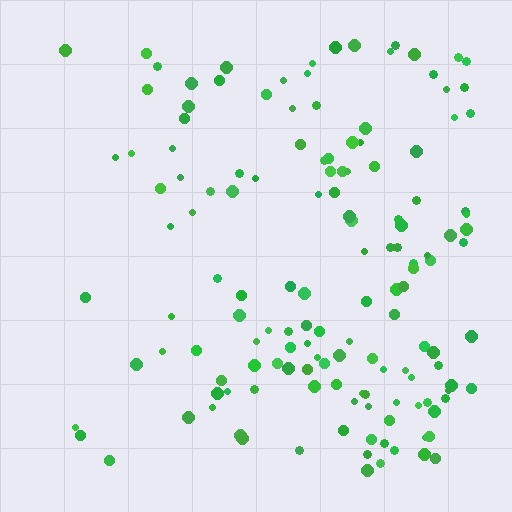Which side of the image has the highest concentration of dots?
The right.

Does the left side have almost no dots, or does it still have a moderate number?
Still a moderate number, just noticeably fewer than the right.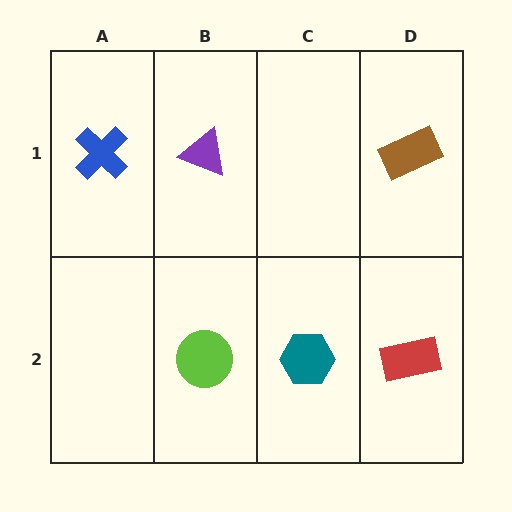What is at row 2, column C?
A teal hexagon.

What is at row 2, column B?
A lime circle.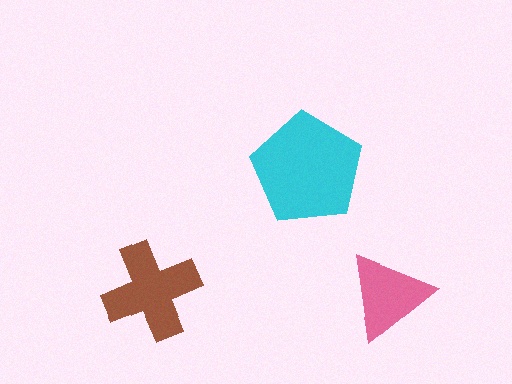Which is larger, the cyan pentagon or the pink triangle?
The cyan pentagon.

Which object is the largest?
The cyan pentagon.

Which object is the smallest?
The pink triangle.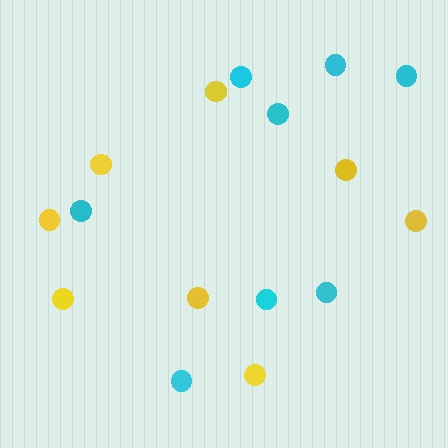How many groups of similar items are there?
There are 2 groups: one group of cyan circles (8) and one group of yellow circles (8).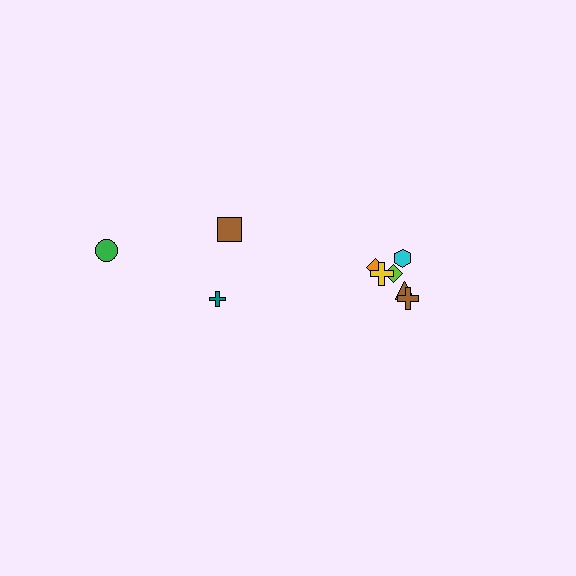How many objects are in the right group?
There are 6 objects.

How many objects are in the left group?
There are 3 objects.